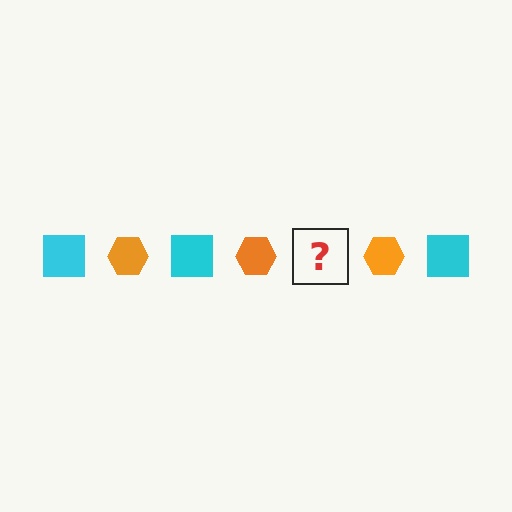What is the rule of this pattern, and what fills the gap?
The rule is that the pattern alternates between cyan square and orange hexagon. The gap should be filled with a cyan square.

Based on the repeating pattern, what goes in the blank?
The blank should be a cyan square.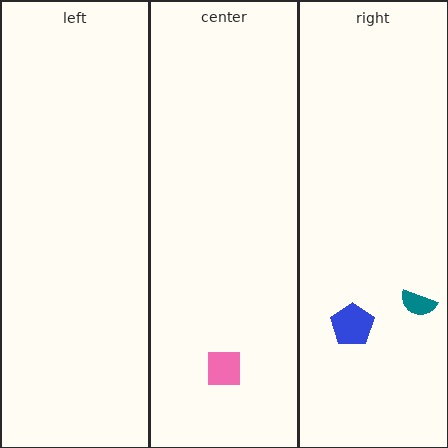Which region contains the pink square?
The center region.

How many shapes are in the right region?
2.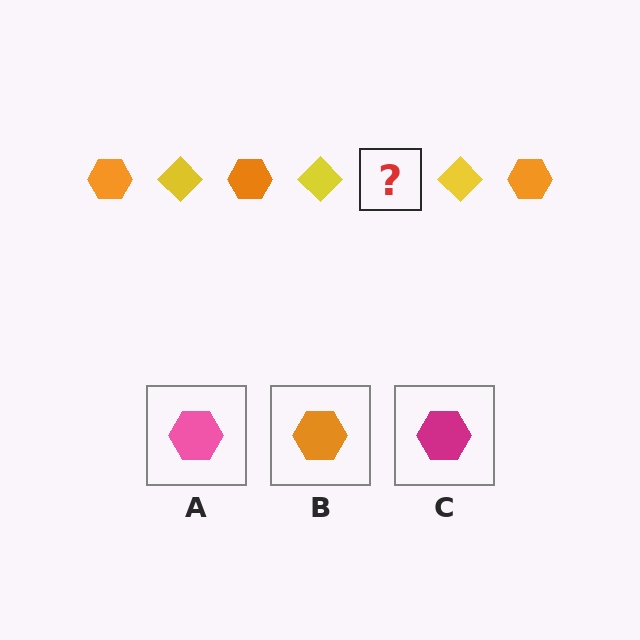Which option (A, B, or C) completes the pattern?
B.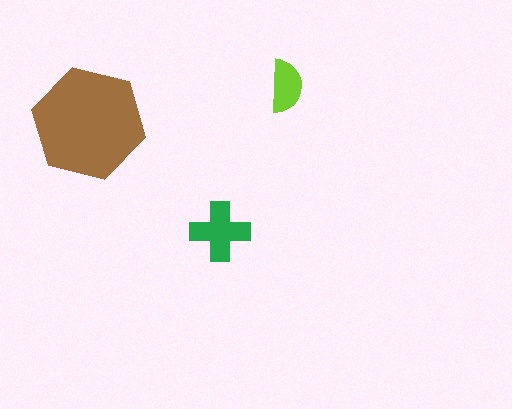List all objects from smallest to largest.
The lime semicircle, the green cross, the brown hexagon.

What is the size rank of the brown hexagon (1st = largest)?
1st.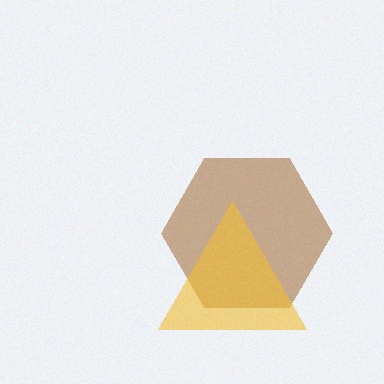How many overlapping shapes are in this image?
There are 2 overlapping shapes in the image.